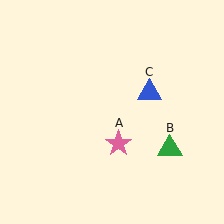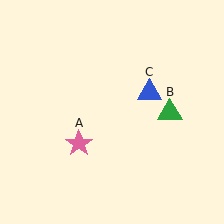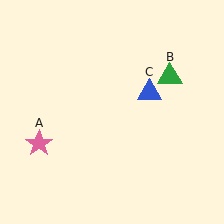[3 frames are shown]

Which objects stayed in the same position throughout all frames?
Blue triangle (object C) remained stationary.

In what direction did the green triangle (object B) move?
The green triangle (object B) moved up.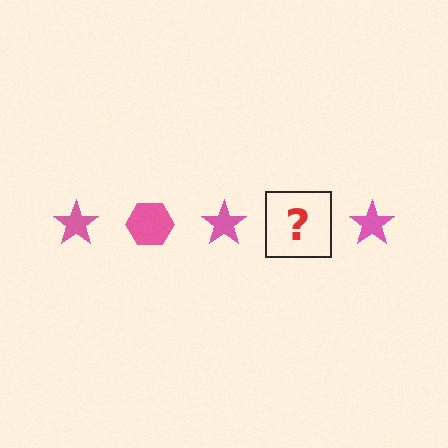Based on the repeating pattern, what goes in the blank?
The blank should be a pink hexagon.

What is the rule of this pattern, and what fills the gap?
The rule is that the pattern cycles through star, hexagon shapes in pink. The gap should be filled with a pink hexagon.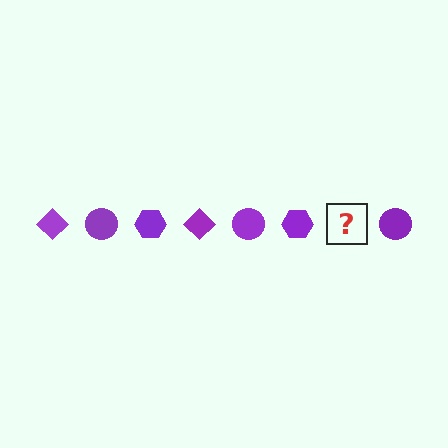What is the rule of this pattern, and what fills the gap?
The rule is that the pattern cycles through diamond, circle, hexagon shapes in purple. The gap should be filled with a purple diamond.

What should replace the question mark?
The question mark should be replaced with a purple diamond.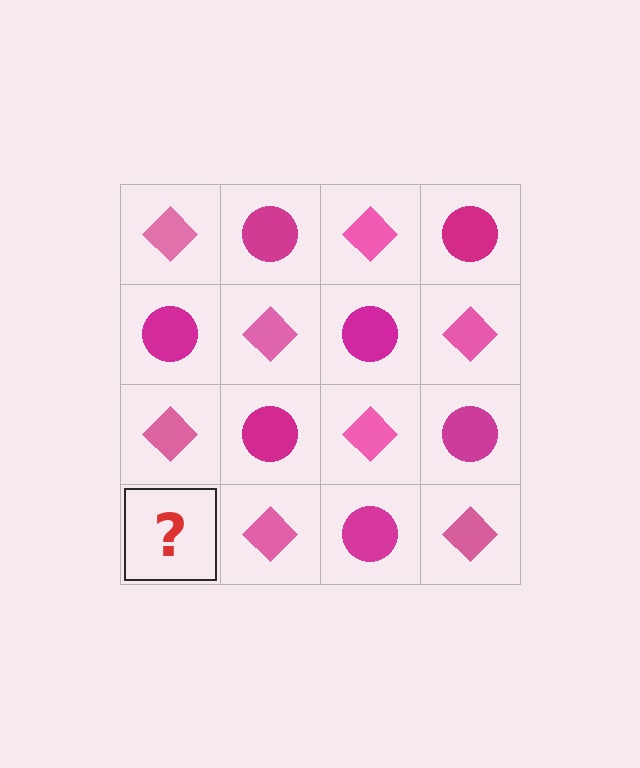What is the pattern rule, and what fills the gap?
The rule is that it alternates pink diamond and magenta circle in a checkerboard pattern. The gap should be filled with a magenta circle.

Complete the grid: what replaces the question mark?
The question mark should be replaced with a magenta circle.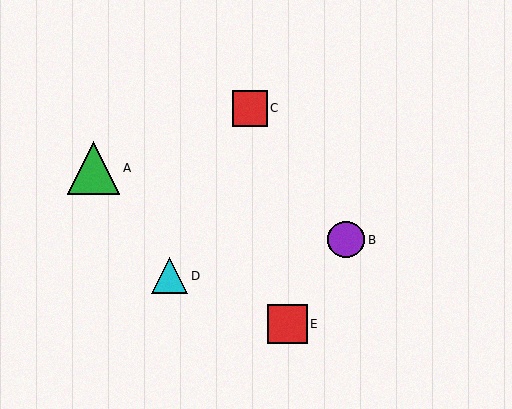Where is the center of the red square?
The center of the red square is at (288, 324).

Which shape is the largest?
The green triangle (labeled A) is the largest.